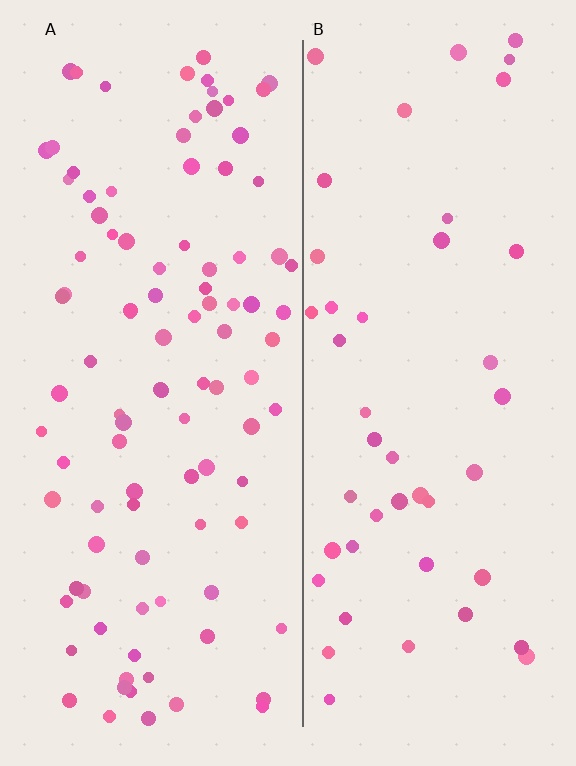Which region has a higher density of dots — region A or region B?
A (the left).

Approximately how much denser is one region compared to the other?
Approximately 2.2× — region A over region B.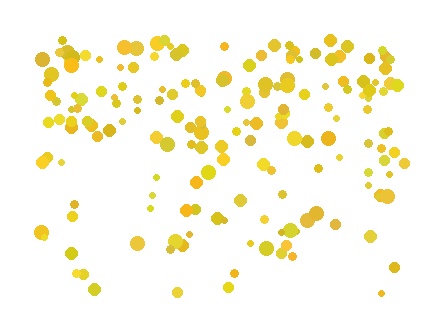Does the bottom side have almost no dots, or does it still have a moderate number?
Still a moderate number, just noticeably fewer than the top.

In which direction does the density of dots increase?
From bottom to top, with the top side densest.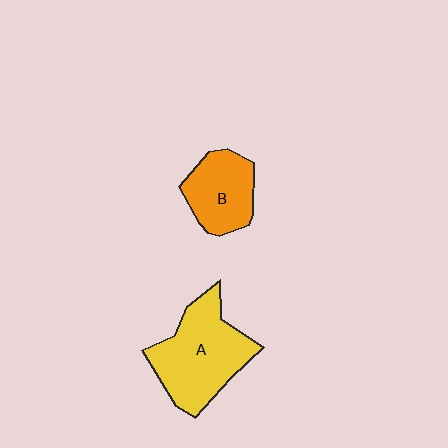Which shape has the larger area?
Shape A (yellow).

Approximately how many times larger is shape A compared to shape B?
Approximately 1.6 times.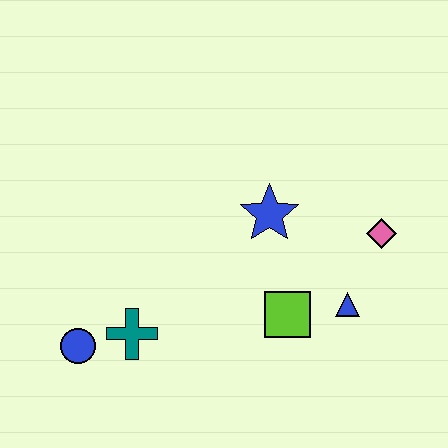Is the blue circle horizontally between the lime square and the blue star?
No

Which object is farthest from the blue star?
The blue circle is farthest from the blue star.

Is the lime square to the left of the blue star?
No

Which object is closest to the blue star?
The lime square is closest to the blue star.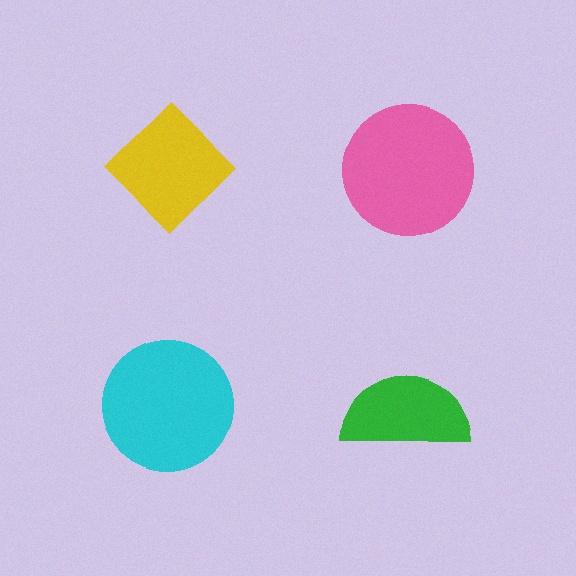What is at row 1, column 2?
A pink circle.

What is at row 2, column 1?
A cyan circle.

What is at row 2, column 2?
A green semicircle.